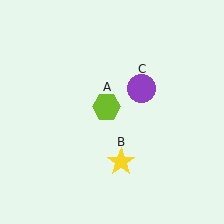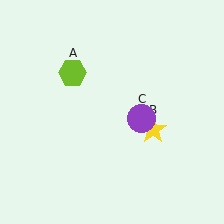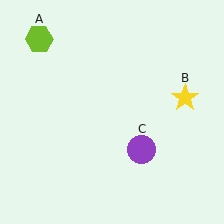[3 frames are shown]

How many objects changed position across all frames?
3 objects changed position: lime hexagon (object A), yellow star (object B), purple circle (object C).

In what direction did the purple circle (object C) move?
The purple circle (object C) moved down.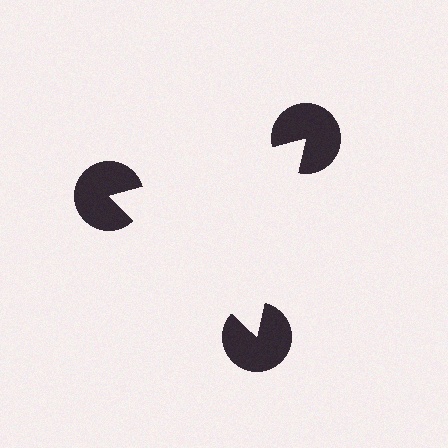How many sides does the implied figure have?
3 sides.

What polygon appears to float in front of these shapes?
An illusory triangle — its edges are inferred from the aligned wedge cuts in the pac-man discs, not physically drawn.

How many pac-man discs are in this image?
There are 3 — one at each vertex of the illusory triangle.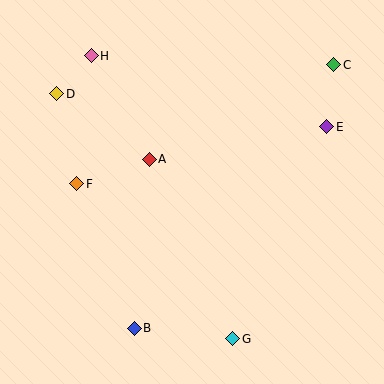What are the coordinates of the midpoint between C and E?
The midpoint between C and E is at (330, 96).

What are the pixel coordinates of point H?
Point H is at (91, 56).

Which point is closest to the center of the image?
Point A at (149, 159) is closest to the center.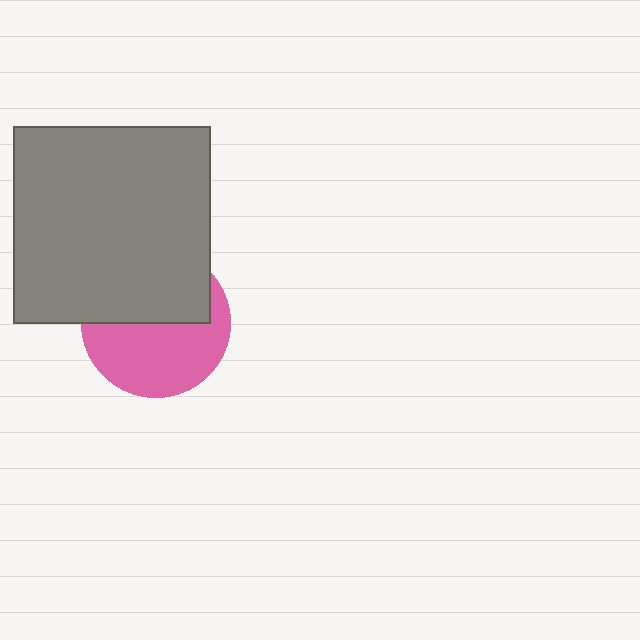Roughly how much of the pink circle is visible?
About half of it is visible (roughly 53%).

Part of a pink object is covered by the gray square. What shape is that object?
It is a circle.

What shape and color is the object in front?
The object in front is a gray square.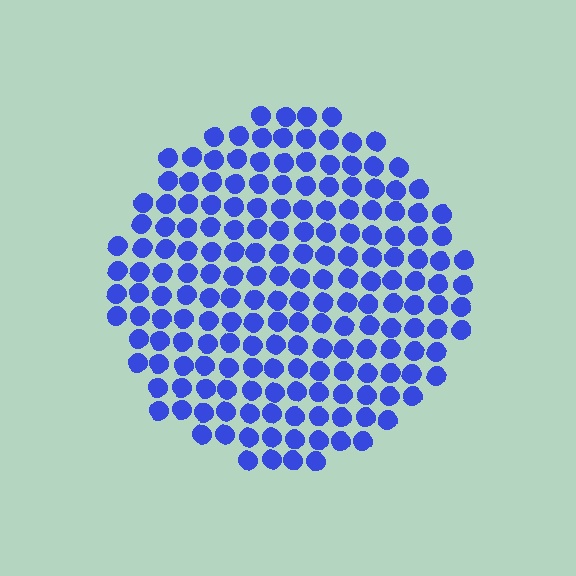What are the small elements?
The small elements are circles.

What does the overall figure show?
The overall figure shows a circle.